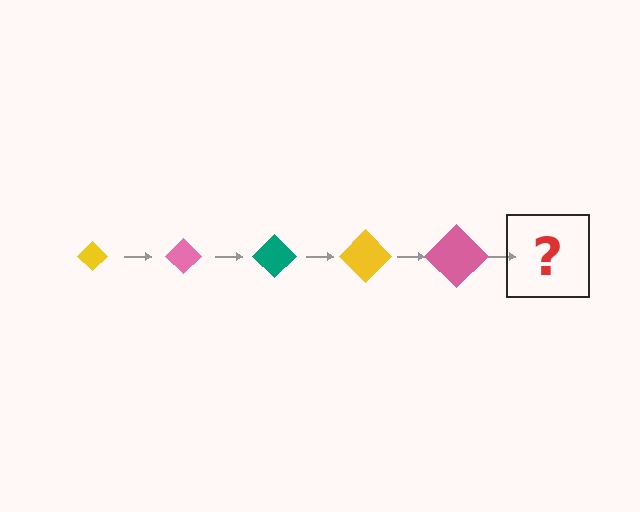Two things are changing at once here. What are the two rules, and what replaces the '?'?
The two rules are that the diamond grows larger each step and the color cycles through yellow, pink, and teal. The '?' should be a teal diamond, larger than the previous one.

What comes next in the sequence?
The next element should be a teal diamond, larger than the previous one.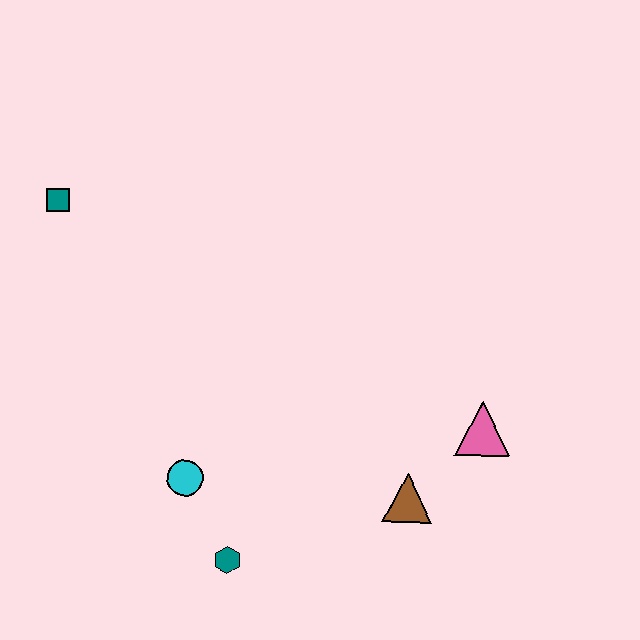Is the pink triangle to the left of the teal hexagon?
No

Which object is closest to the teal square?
The cyan circle is closest to the teal square.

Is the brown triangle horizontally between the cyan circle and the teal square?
No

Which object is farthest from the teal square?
The pink triangle is farthest from the teal square.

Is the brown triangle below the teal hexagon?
No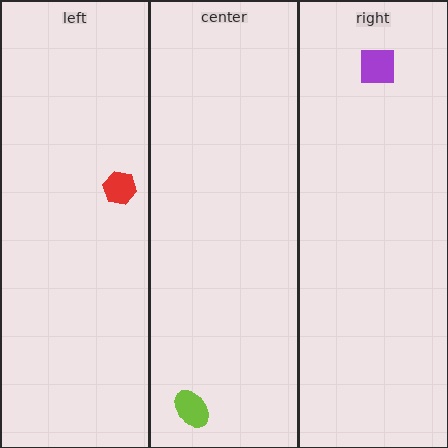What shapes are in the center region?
The lime ellipse.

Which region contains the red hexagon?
The left region.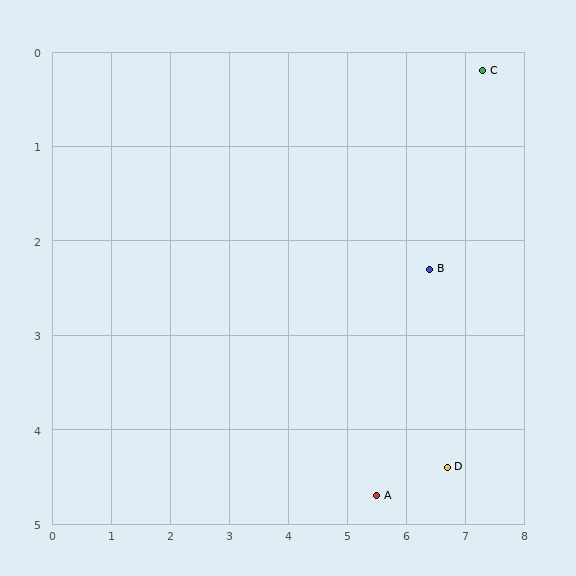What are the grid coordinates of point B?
Point B is at approximately (6.4, 2.3).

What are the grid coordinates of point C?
Point C is at approximately (7.3, 0.2).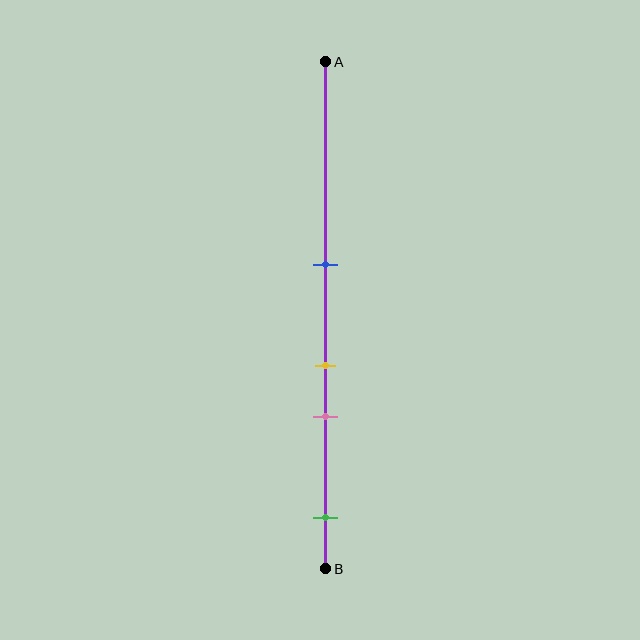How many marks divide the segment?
There are 4 marks dividing the segment.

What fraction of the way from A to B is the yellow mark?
The yellow mark is approximately 60% (0.6) of the way from A to B.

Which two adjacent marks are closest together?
The yellow and pink marks are the closest adjacent pair.